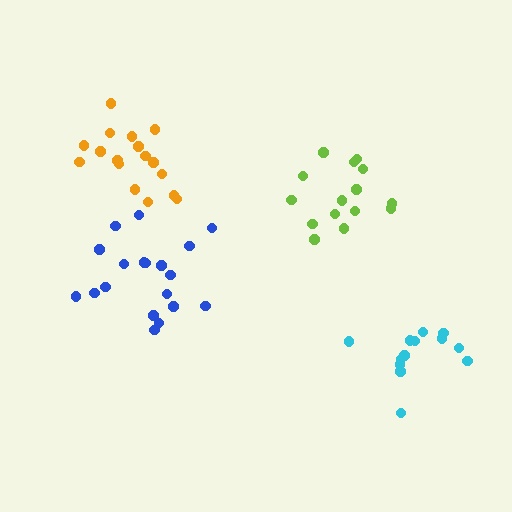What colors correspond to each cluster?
The clusters are colored: orange, blue, lime, cyan.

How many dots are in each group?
Group 1: 17 dots, Group 2: 19 dots, Group 3: 15 dots, Group 4: 14 dots (65 total).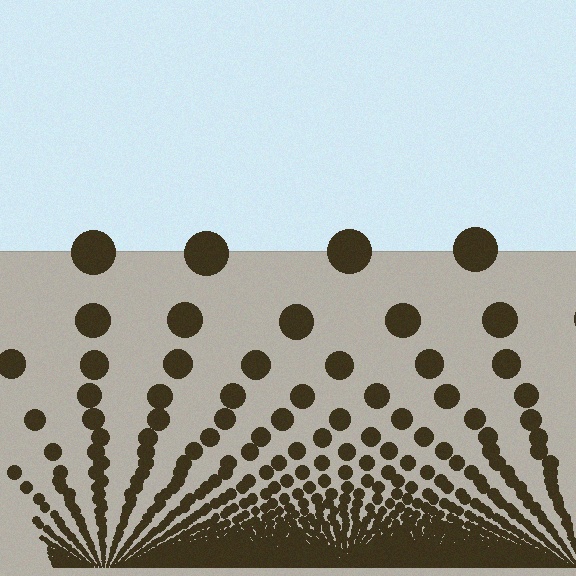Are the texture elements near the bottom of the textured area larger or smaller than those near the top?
Smaller. The gradient is inverted — elements near the bottom are smaller and denser.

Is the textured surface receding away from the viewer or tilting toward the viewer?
The surface appears to tilt toward the viewer. Texture elements get larger and sparser toward the top.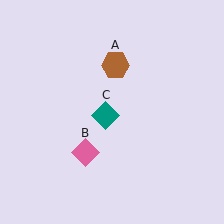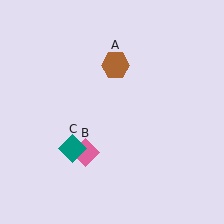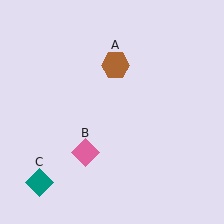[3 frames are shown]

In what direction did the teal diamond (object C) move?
The teal diamond (object C) moved down and to the left.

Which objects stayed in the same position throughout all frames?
Brown hexagon (object A) and pink diamond (object B) remained stationary.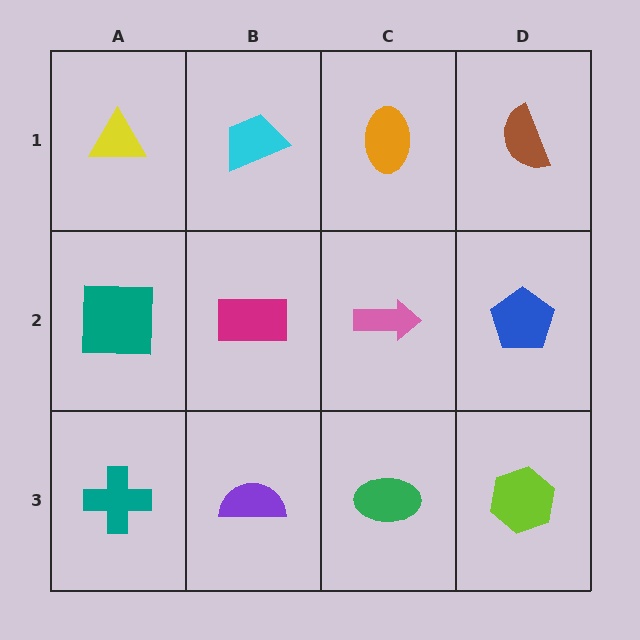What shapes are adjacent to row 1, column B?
A magenta rectangle (row 2, column B), a yellow triangle (row 1, column A), an orange ellipse (row 1, column C).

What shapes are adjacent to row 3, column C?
A pink arrow (row 2, column C), a purple semicircle (row 3, column B), a lime hexagon (row 3, column D).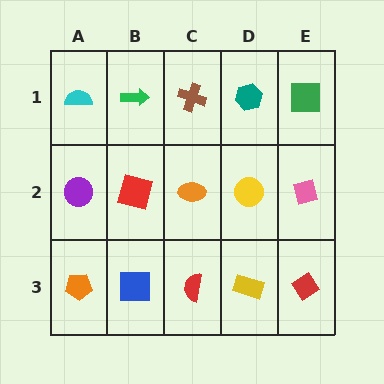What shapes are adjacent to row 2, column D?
A teal hexagon (row 1, column D), a yellow rectangle (row 3, column D), an orange ellipse (row 2, column C), a pink square (row 2, column E).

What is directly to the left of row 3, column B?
An orange pentagon.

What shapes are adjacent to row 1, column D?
A yellow circle (row 2, column D), a brown cross (row 1, column C), a green square (row 1, column E).